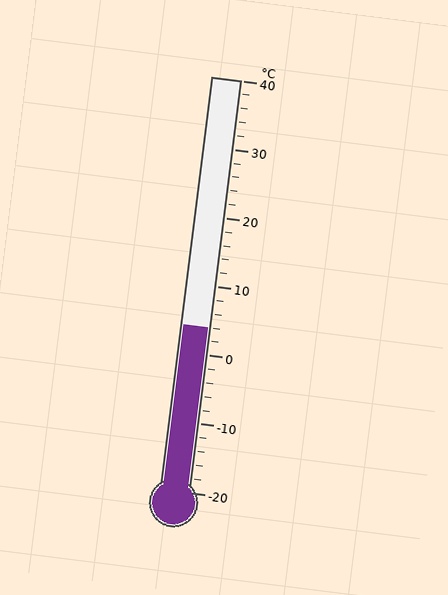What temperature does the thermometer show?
The thermometer shows approximately 4°C.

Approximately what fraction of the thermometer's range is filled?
The thermometer is filled to approximately 40% of its range.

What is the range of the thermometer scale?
The thermometer scale ranges from -20°C to 40°C.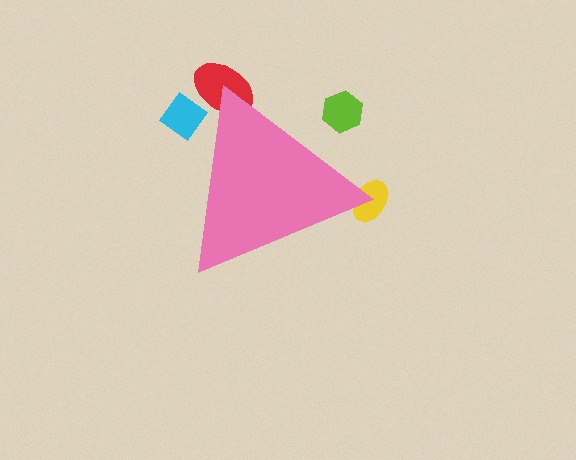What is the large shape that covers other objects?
A pink triangle.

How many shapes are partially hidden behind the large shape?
4 shapes are partially hidden.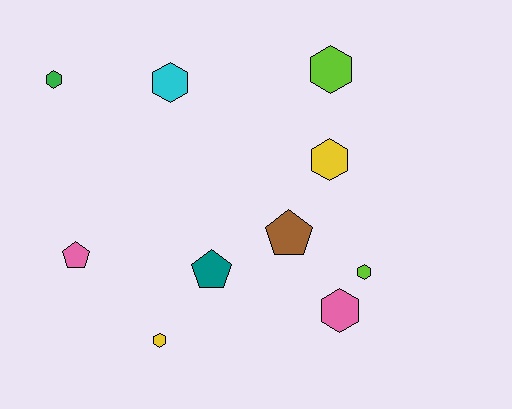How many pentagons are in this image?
There are 3 pentagons.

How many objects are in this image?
There are 10 objects.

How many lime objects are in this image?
There are 2 lime objects.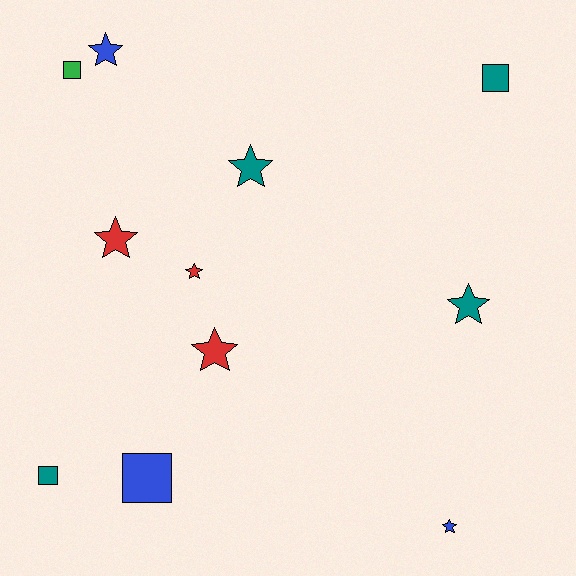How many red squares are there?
There are no red squares.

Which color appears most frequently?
Teal, with 4 objects.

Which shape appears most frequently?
Star, with 7 objects.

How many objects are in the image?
There are 11 objects.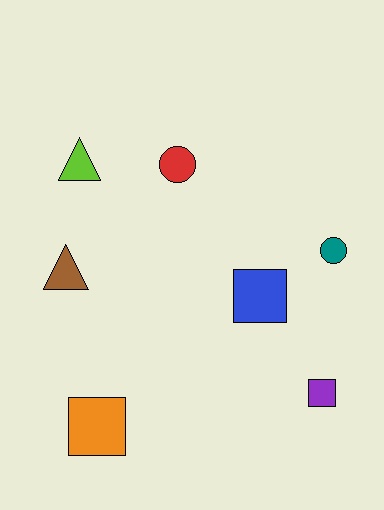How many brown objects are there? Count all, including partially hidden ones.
There is 1 brown object.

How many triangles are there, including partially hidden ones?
There are 2 triangles.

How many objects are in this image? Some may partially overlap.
There are 7 objects.